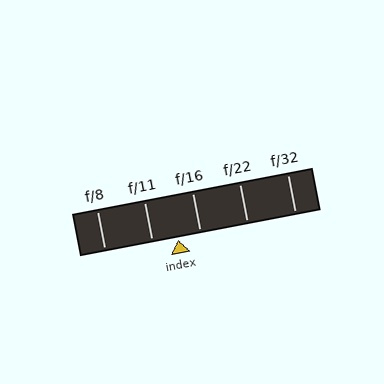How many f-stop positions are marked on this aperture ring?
There are 5 f-stop positions marked.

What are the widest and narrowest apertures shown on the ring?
The widest aperture shown is f/8 and the narrowest is f/32.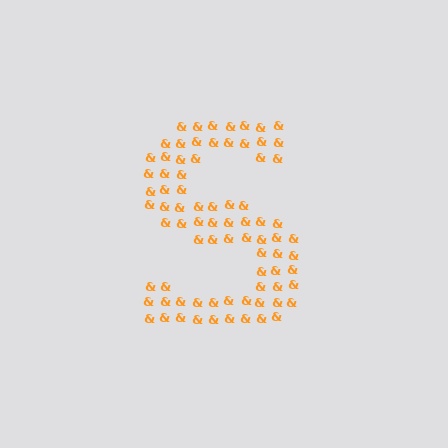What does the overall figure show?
The overall figure shows the letter S.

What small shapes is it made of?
It is made of small ampersands.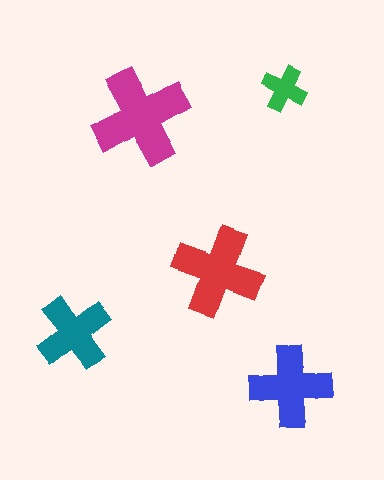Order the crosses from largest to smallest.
the magenta one, the red one, the blue one, the teal one, the green one.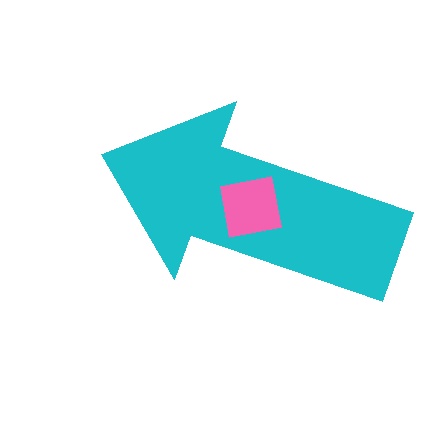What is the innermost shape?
The pink square.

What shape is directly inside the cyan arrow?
The pink square.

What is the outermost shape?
The cyan arrow.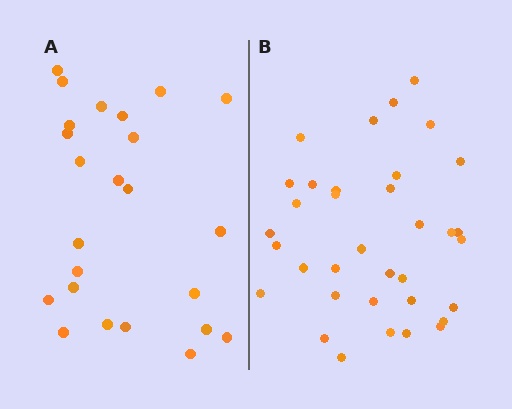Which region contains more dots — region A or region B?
Region B (the right region) has more dots.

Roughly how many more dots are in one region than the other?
Region B has roughly 12 or so more dots than region A.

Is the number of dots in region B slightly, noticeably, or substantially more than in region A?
Region B has substantially more. The ratio is roughly 1.5 to 1.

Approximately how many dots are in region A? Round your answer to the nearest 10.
About 20 dots. (The exact count is 24, which rounds to 20.)